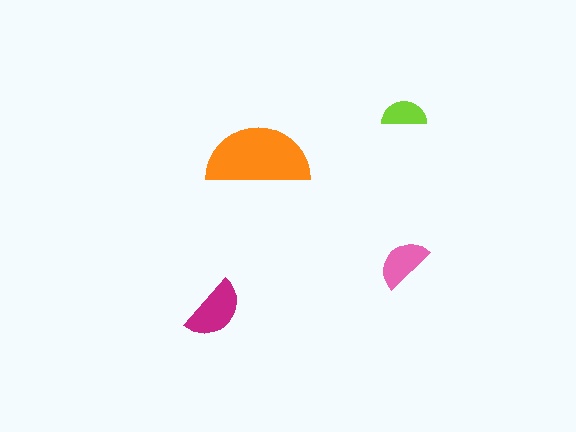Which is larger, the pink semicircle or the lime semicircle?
The pink one.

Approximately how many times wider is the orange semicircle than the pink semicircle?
About 2 times wider.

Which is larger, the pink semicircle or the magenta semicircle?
The magenta one.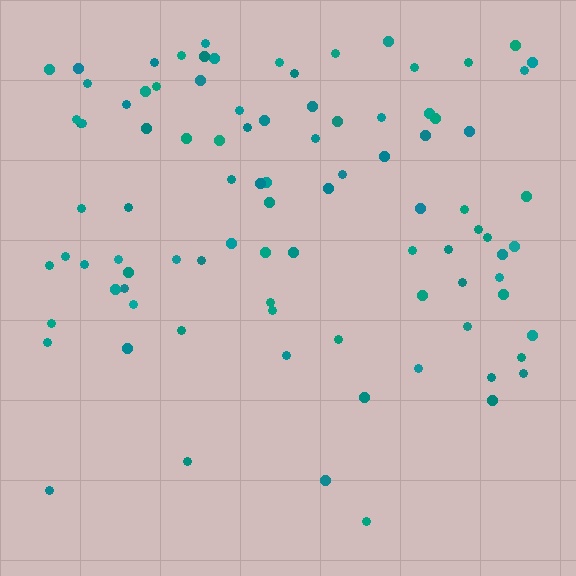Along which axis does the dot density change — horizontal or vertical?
Vertical.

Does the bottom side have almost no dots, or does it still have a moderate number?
Still a moderate number, just noticeably fewer than the top.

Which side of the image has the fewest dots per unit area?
The bottom.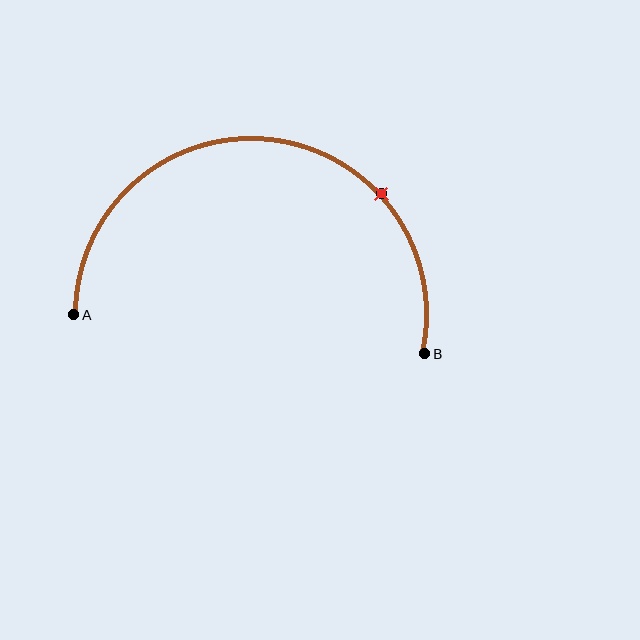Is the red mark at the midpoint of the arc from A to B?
No. The red mark lies on the arc but is closer to endpoint B. The arc midpoint would be at the point on the curve equidistant along the arc from both A and B.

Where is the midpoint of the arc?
The arc midpoint is the point on the curve farthest from the straight line joining A and B. It sits above that line.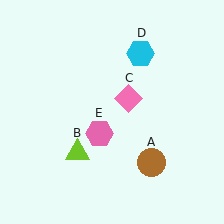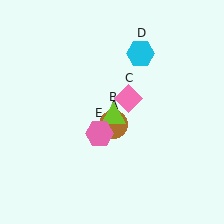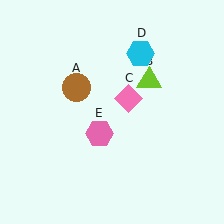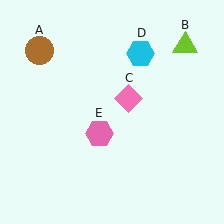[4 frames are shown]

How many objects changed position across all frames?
2 objects changed position: brown circle (object A), lime triangle (object B).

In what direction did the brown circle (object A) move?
The brown circle (object A) moved up and to the left.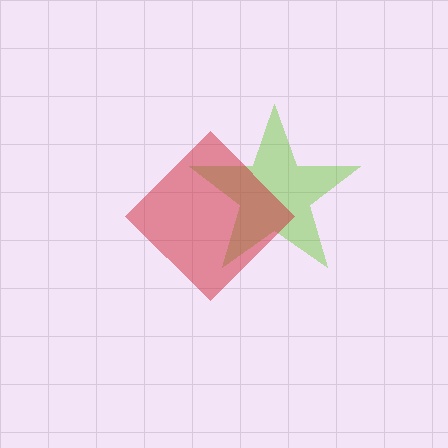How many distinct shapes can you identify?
There are 2 distinct shapes: a lime star, a red diamond.